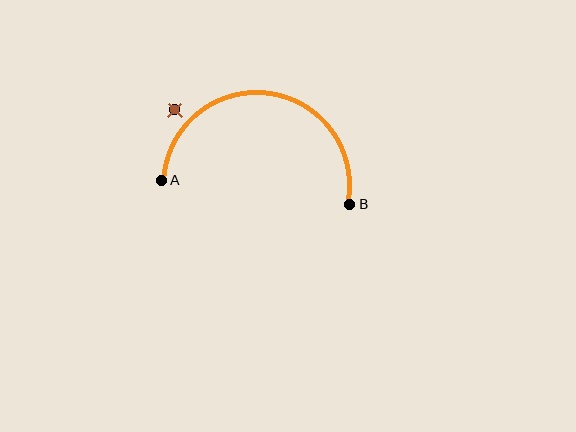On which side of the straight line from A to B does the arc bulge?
The arc bulges above the straight line connecting A and B.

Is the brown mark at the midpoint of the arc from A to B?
No — the brown mark does not lie on the arc at all. It sits slightly outside the curve.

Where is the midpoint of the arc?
The arc midpoint is the point on the curve farthest from the straight line joining A and B. It sits above that line.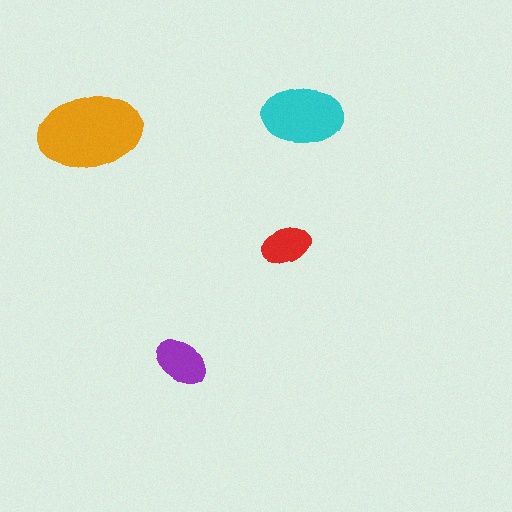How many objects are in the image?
There are 4 objects in the image.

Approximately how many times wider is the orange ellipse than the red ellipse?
About 2 times wider.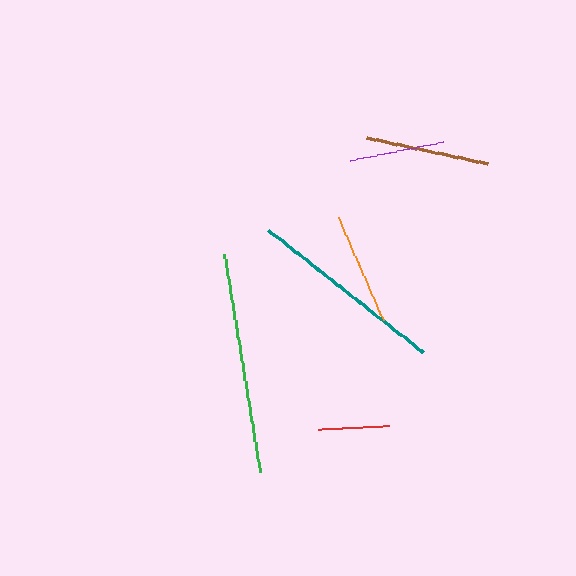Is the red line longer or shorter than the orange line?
The orange line is longer than the red line.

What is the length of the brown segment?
The brown segment is approximately 125 pixels long.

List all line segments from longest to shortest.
From longest to shortest: green, teal, brown, orange, purple, red.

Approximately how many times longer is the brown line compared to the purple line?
The brown line is approximately 1.3 times the length of the purple line.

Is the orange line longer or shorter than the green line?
The green line is longer than the orange line.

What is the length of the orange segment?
The orange segment is approximately 112 pixels long.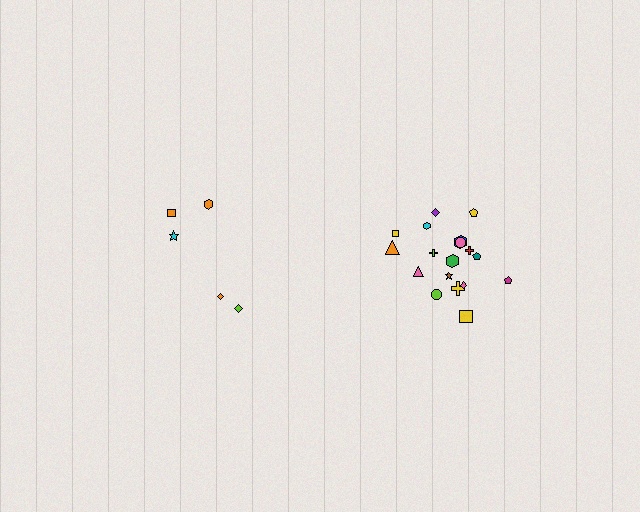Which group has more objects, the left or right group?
The right group.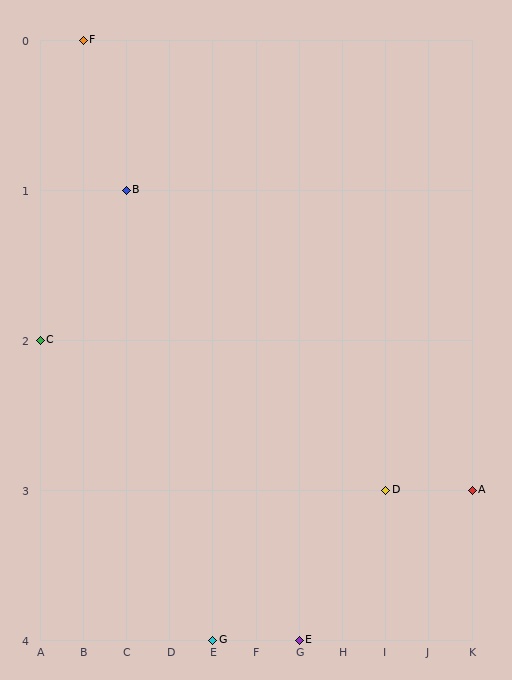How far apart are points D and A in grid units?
Points D and A are 2 columns apart.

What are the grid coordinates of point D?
Point D is at grid coordinates (I, 3).